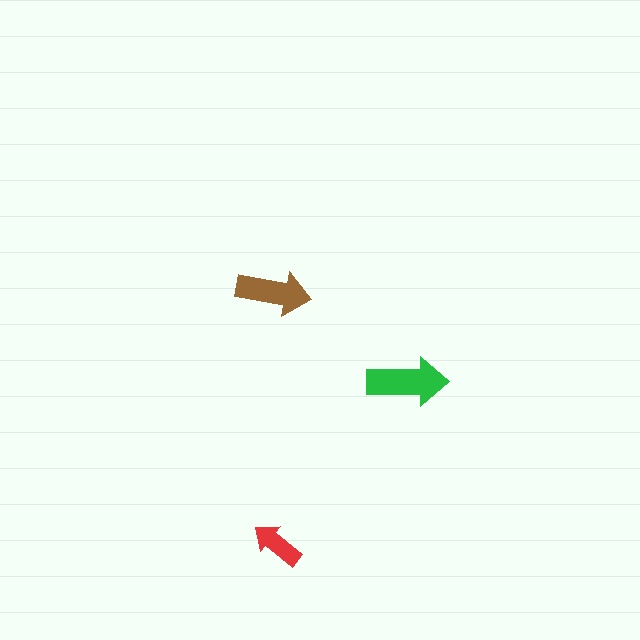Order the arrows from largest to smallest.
the green one, the brown one, the red one.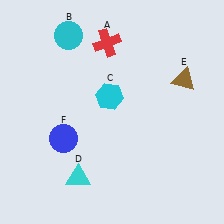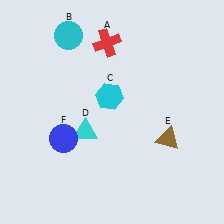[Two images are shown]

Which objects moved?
The objects that moved are: the cyan triangle (D), the brown triangle (E).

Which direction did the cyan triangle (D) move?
The cyan triangle (D) moved up.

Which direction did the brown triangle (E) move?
The brown triangle (E) moved down.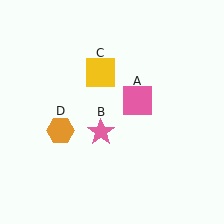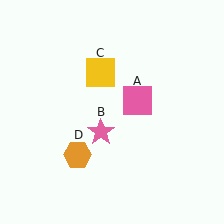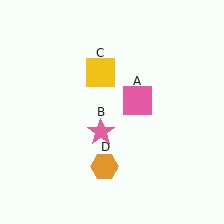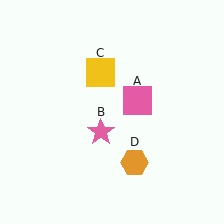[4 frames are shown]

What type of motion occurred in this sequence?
The orange hexagon (object D) rotated counterclockwise around the center of the scene.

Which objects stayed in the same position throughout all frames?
Pink square (object A) and pink star (object B) and yellow square (object C) remained stationary.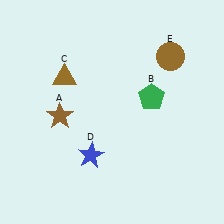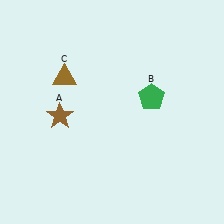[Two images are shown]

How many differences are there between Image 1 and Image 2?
There are 2 differences between the two images.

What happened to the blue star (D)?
The blue star (D) was removed in Image 2. It was in the bottom-left area of Image 1.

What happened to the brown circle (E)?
The brown circle (E) was removed in Image 2. It was in the top-right area of Image 1.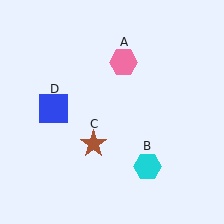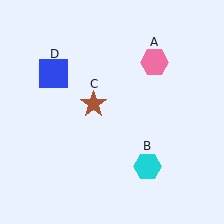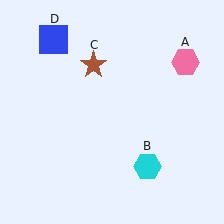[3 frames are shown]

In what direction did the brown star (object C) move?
The brown star (object C) moved up.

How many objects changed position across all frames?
3 objects changed position: pink hexagon (object A), brown star (object C), blue square (object D).